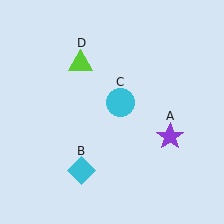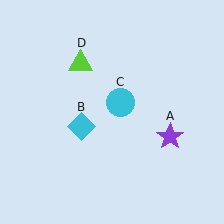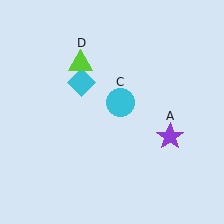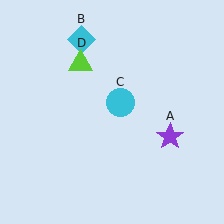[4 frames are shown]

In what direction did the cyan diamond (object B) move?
The cyan diamond (object B) moved up.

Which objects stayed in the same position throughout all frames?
Purple star (object A) and cyan circle (object C) and lime triangle (object D) remained stationary.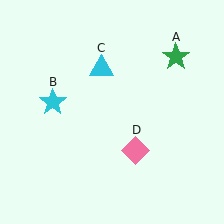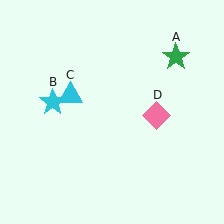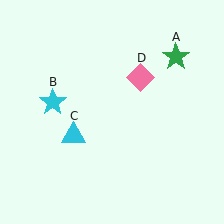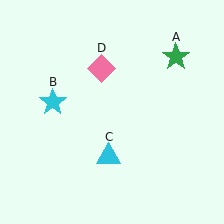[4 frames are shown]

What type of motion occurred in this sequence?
The cyan triangle (object C), pink diamond (object D) rotated counterclockwise around the center of the scene.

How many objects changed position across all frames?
2 objects changed position: cyan triangle (object C), pink diamond (object D).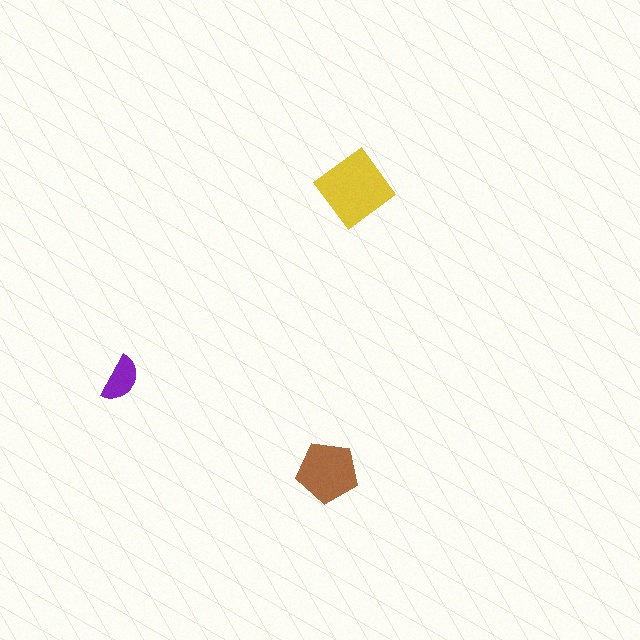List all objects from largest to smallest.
The yellow diamond, the brown pentagon, the purple semicircle.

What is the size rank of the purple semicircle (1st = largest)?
3rd.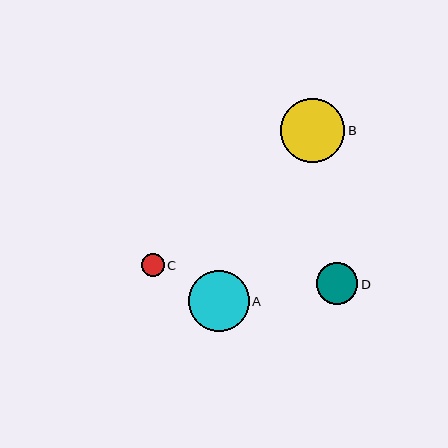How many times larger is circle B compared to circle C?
Circle B is approximately 2.8 times the size of circle C.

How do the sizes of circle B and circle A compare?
Circle B and circle A are approximately the same size.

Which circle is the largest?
Circle B is the largest with a size of approximately 64 pixels.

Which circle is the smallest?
Circle C is the smallest with a size of approximately 23 pixels.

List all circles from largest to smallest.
From largest to smallest: B, A, D, C.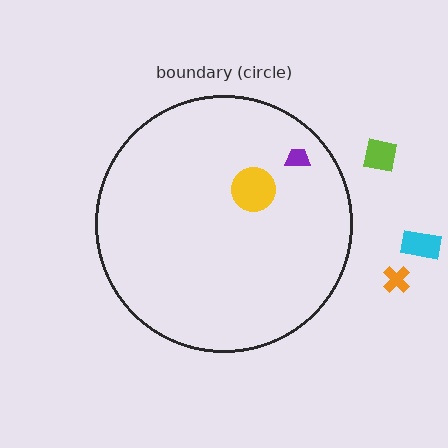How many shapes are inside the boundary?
3 inside, 3 outside.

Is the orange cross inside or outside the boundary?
Outside.